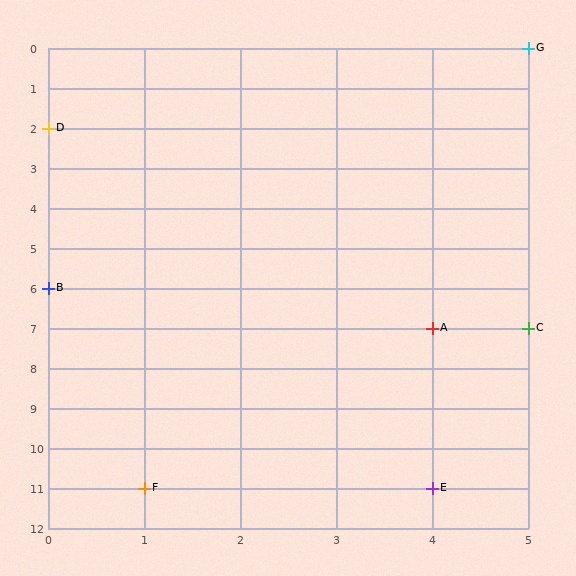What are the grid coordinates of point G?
Point G is at grid coordinates (5, 0).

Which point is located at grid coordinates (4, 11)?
Point E is at (4, 11).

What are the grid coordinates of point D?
Point D is at grid coordinates (0, 2).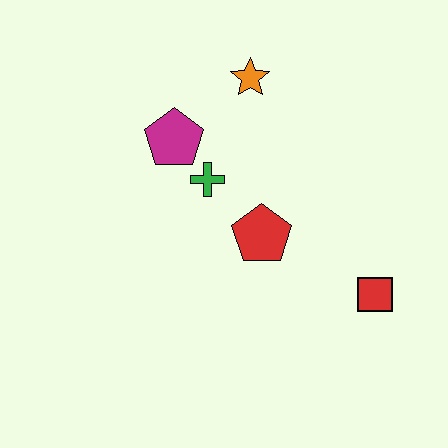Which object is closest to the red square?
The red pentagon is closest to the red square.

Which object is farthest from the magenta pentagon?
The red square is farthest from the magenta pentagon.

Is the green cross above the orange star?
No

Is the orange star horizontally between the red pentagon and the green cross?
Yes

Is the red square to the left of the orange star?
No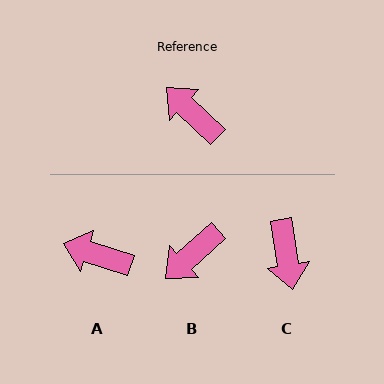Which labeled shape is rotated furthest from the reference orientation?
C, about 143 degrees away.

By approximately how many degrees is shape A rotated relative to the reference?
Approximately 25 degrees counter-clockwise.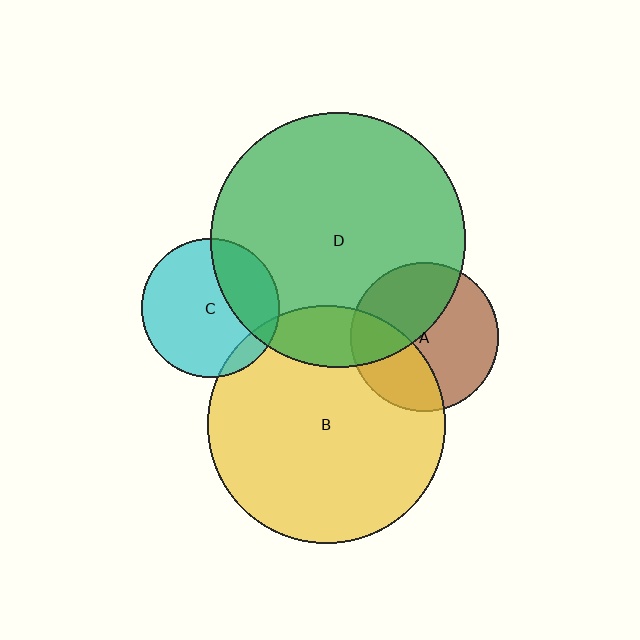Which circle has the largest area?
Circle D (green).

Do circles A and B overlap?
Yes.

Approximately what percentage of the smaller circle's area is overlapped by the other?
Approximately 35%.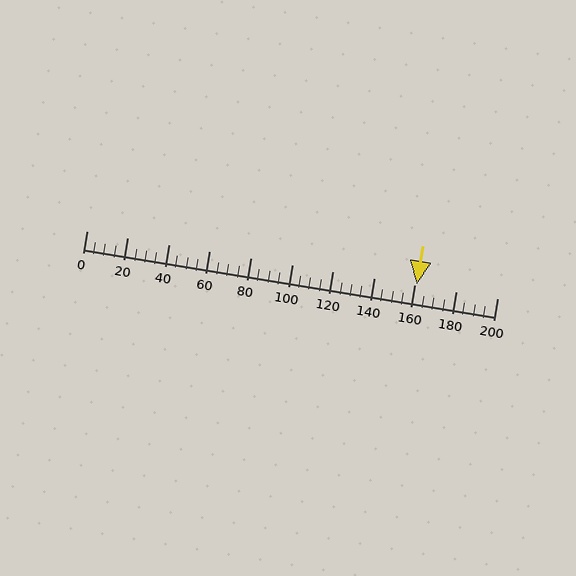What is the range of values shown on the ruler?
The ruler shows values from 0 to 200.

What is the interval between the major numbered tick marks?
The major tick marks are spaced 20 units apart.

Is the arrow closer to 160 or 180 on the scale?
The arrow is closer to 160.